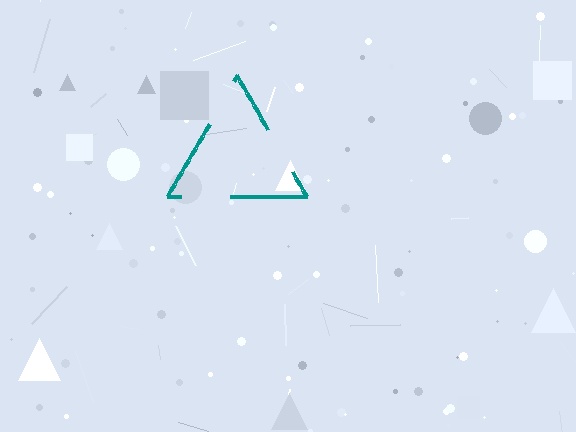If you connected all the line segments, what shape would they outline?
They would outline a triangle.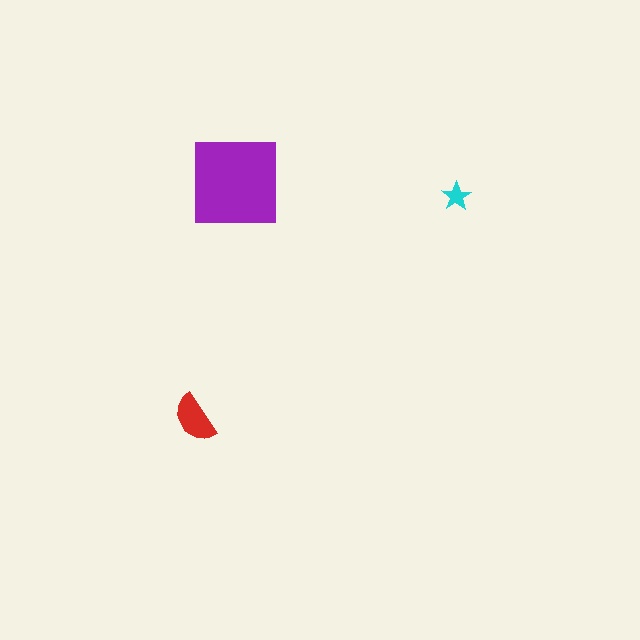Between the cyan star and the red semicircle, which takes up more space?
The red semicircle.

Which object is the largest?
The purple square.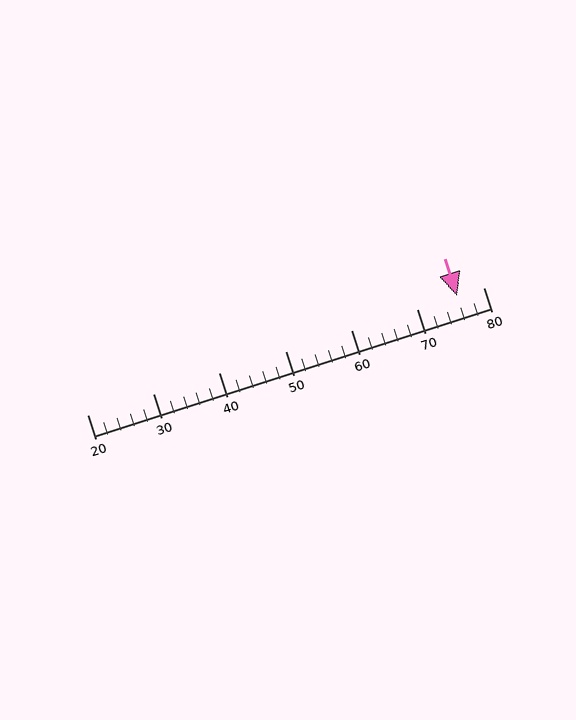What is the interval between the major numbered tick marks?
The major tick marks are spaced 10 units apart.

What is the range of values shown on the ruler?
The ruler shows values from 20 to 80.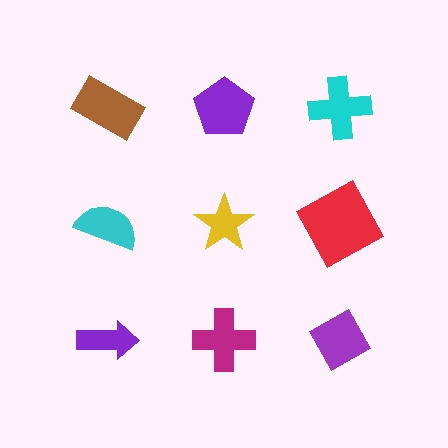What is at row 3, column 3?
A purple diamond.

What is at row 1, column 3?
A cyan cross.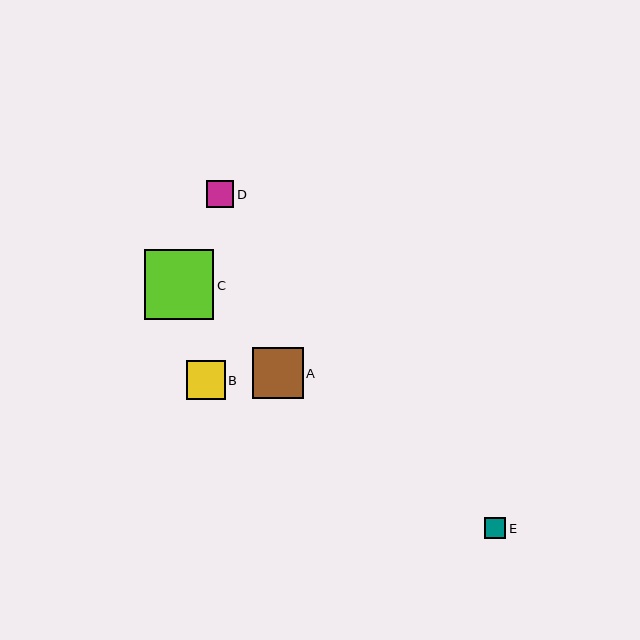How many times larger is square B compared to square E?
Square B is approximately 1.8 times the size of square E.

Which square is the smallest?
Square E is the smallest with a size of approximately 21 pixels.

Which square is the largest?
Square C is the largest with a size of approximately 70 pixels.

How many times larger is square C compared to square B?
Square C is approximately 1.8 times the size of square B.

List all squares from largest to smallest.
From largest to smallest: C, A, B, D, E.